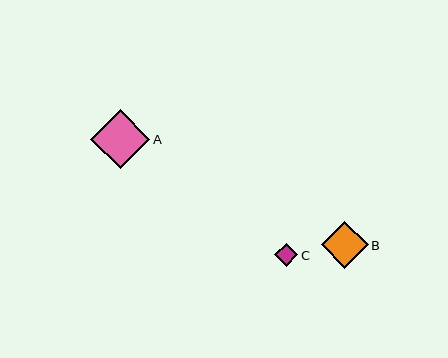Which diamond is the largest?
Diamond A is the largest with a size of approximately 59 pixels.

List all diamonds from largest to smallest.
From largest to smallest: A, B, C.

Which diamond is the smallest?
Diamond C is the smallest with a size of approximately 23 pixels.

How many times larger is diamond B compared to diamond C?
Diamond B is approximately 2.0 times the size of diamond C.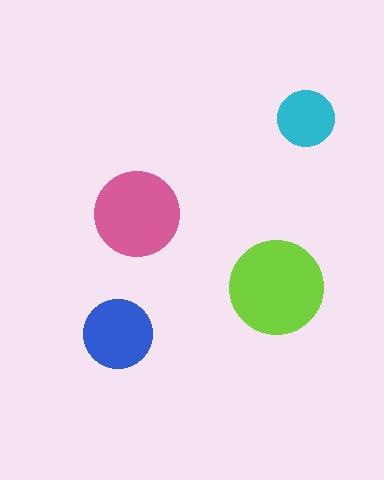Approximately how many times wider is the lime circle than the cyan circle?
About 1.5 times wider.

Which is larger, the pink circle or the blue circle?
The pink one.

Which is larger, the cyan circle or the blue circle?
The blue one.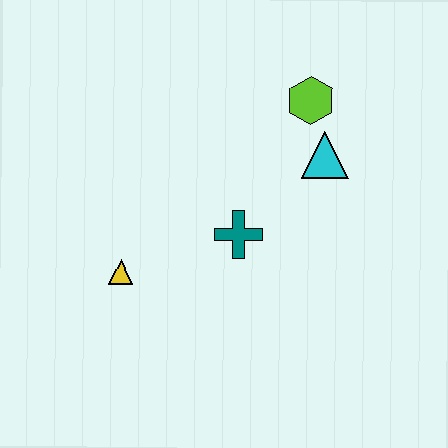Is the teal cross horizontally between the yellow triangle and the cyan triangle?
Yes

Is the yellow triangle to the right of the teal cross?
No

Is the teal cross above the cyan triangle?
No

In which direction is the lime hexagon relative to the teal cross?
The lime hexagon is above the teal cross.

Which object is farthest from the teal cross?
The lime hexagon is farthest from the teal cross.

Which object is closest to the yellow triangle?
The teal cross is closest to the yellow triangle.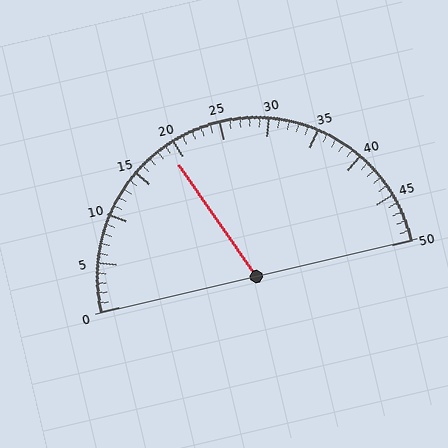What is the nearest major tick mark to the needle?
The nearest major tick mark is 20.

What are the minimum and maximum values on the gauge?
The gauge ranges from 0 to 50.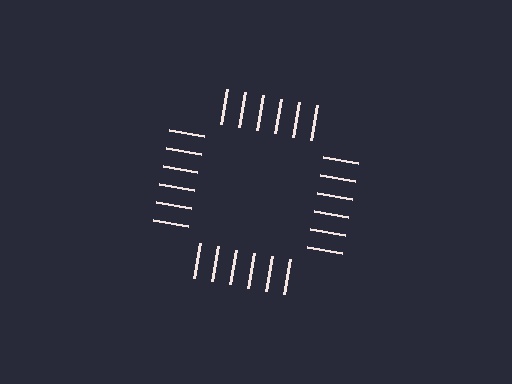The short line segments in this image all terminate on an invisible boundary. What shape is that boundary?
An illusory square — the line segments terminate on its edges but no continuous stroke is drawn.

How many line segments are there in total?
24 — 6 along each of the 4 edges.